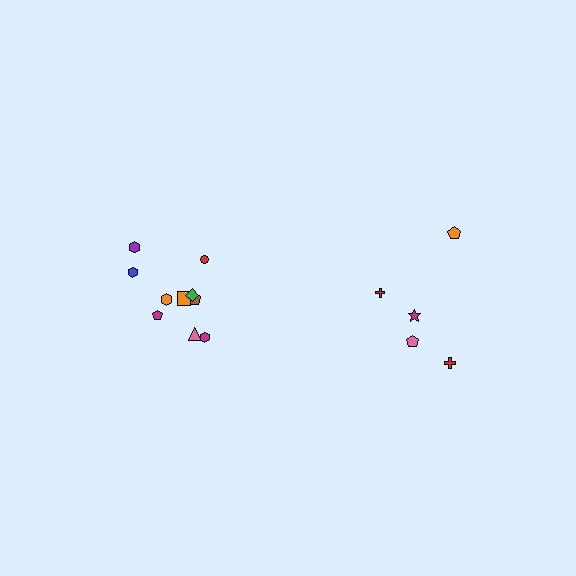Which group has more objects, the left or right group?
The left group.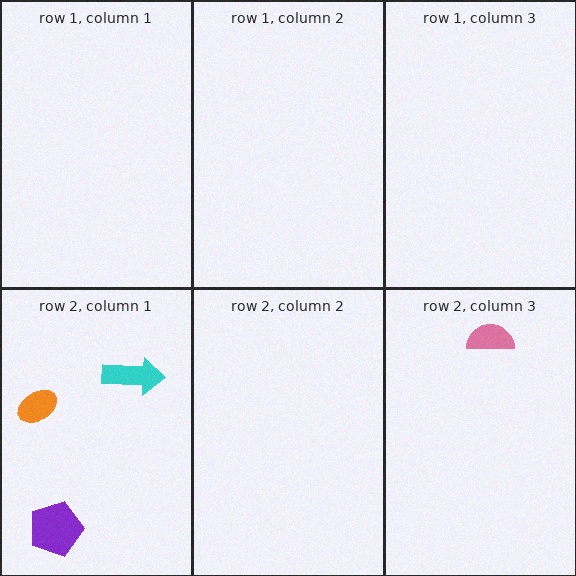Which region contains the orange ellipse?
The row 2, column 1 region.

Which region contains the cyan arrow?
The row 2, column 1 region.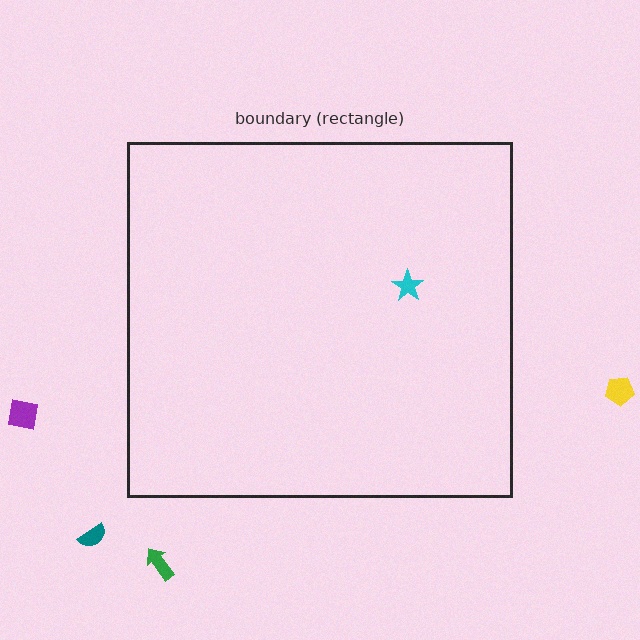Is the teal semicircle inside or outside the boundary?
Outside.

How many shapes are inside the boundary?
1 inside, 4 outside.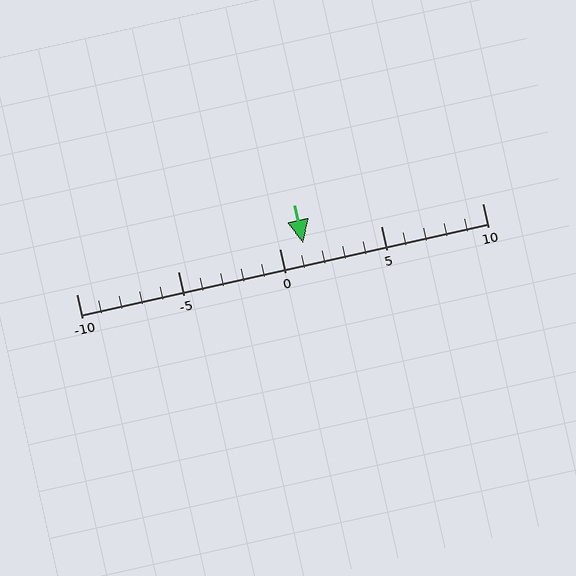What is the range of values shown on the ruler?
The ruler shows values from -10 to 10.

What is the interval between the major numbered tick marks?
The major tick marks are spaced 5 units apart.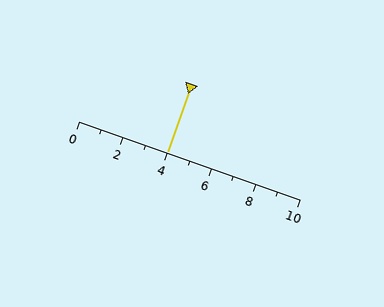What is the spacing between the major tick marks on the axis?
The major ticks are spaced 2 apart.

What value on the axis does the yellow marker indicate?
The marker indicates approximately 4.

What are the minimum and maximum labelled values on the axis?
The axis runs from 0 to 10.